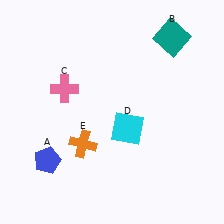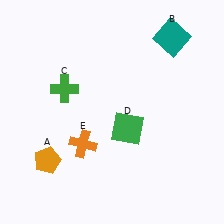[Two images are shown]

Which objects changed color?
A changed from blue to orange. C changed from pink to green. D changed from cyan to green.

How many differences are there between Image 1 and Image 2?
There are 3 differences between the two images.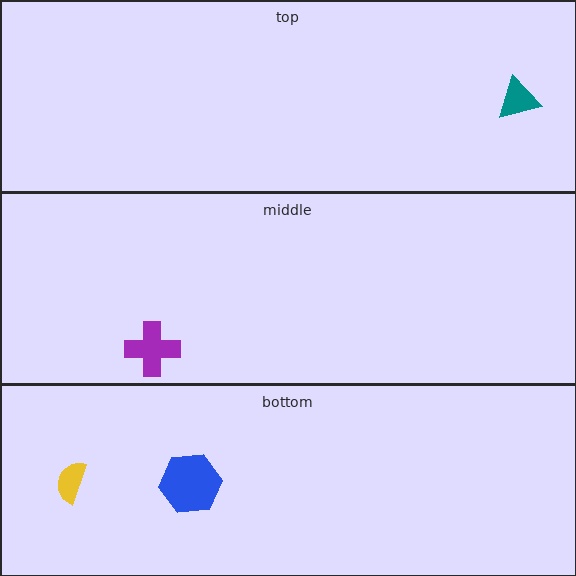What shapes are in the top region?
The teal triangle.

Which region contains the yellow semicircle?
The bottom region.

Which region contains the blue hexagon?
The bottom region.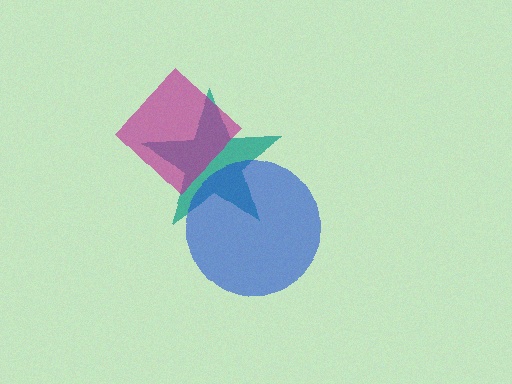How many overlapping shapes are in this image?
There are 3 overlapping shapes in the image.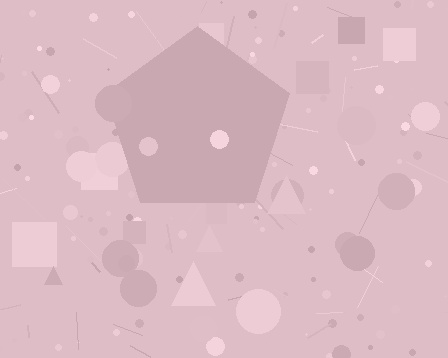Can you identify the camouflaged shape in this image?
The camouflaged shape is a pentagon.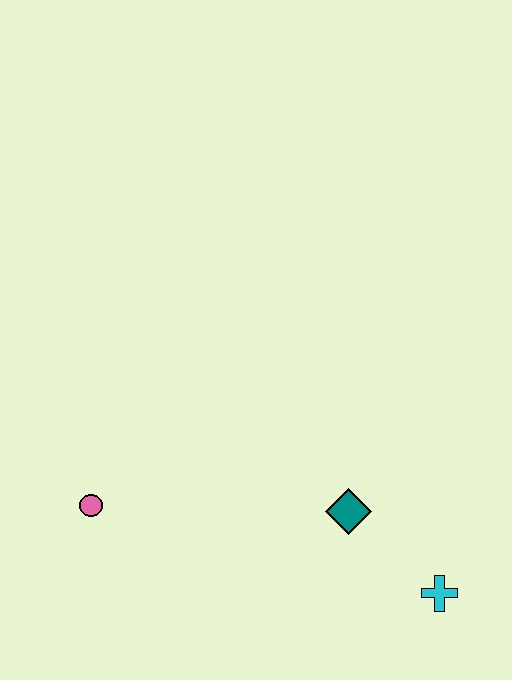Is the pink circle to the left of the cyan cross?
Yes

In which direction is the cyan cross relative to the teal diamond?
The cyan cross is to the right of the teal diamond.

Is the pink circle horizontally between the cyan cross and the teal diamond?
No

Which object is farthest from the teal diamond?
The pink circle is farthest from the teal diamond.